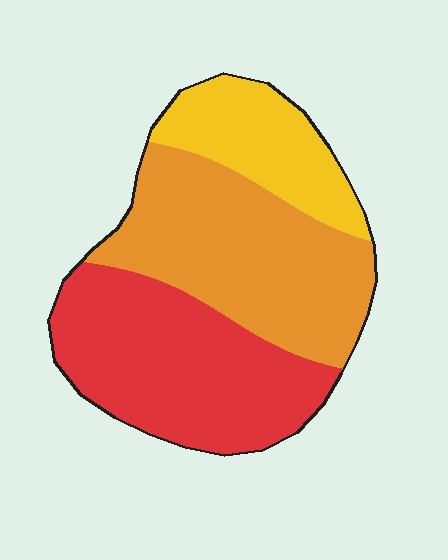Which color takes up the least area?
Yellow, at roughly 20%.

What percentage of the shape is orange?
Orange covers about 40% of the shape.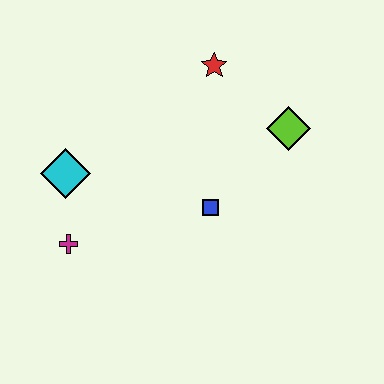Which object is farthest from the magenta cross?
The lime diamond is farthest from the magenta cross.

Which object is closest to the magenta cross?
The cyan diamond is closest to the magenta cross.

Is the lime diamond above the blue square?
Yes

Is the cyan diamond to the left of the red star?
Yes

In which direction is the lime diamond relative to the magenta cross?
The lime diamond is to the right of the magenta cross.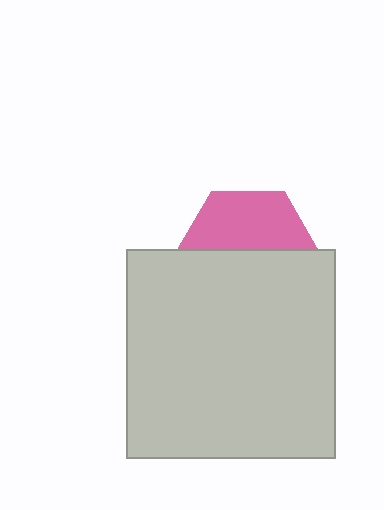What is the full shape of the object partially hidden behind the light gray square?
The partially hidden object is a pink hexagon.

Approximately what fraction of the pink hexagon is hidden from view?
Roughly 55% of the pink hexagon is hidden behind the light gray square.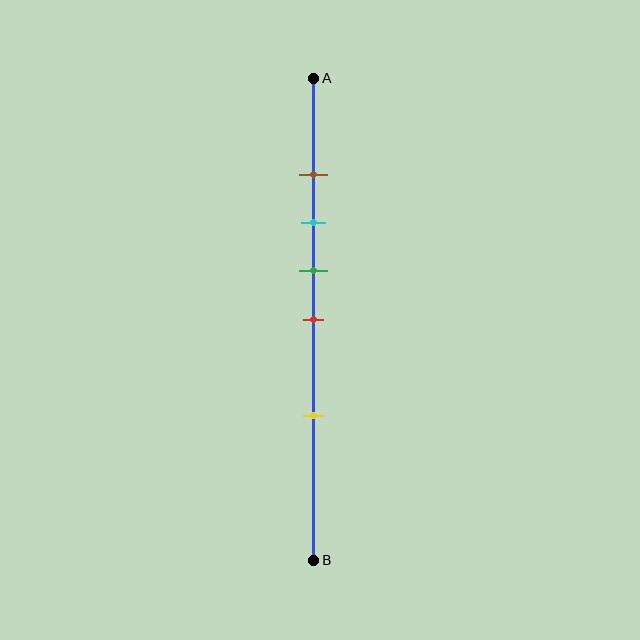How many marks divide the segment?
There are 5 marks dividing the segment.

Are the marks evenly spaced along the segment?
No, the marks are not evenly spaced.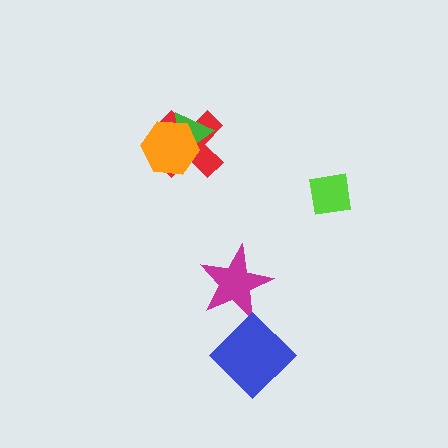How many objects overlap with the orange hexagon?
2 objects overlap with the orange hexagon.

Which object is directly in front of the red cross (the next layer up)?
The green triangle is directly in front of the red cross.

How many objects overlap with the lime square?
0 objects overlap with the lime square.